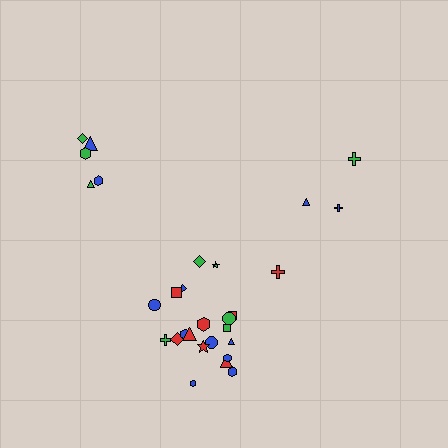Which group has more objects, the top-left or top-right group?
The top-left group.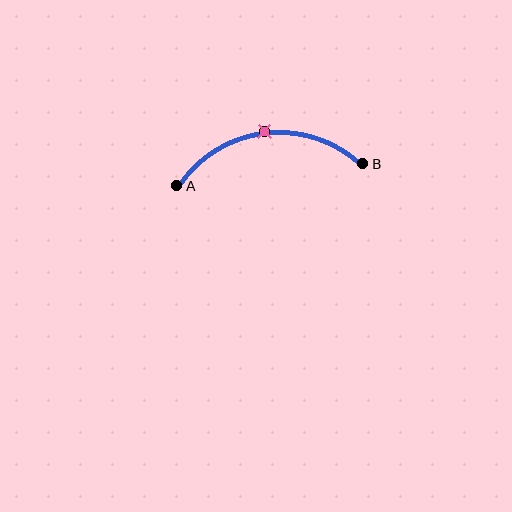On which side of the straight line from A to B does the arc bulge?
The arc bulges above the straight line connecting A and B.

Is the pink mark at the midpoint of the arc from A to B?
Yes. The pink mark lies on the arc at equal arc-length from both A and B — it is the arc midpoint.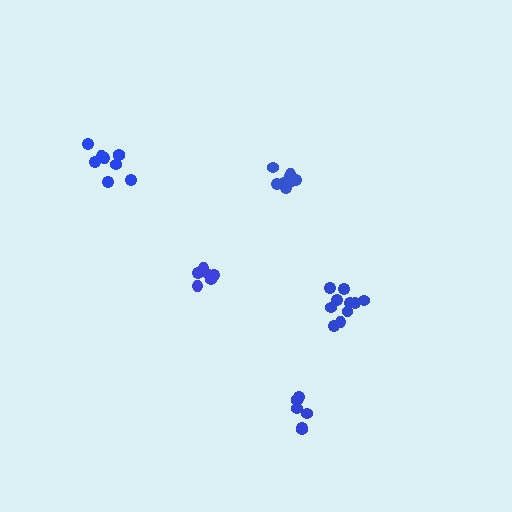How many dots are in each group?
Group 1: 6 dots, Group 2: 9 dots, Group 3: 7 dots, Group 4: 10 dots, Group 5: 10 dots (42 total).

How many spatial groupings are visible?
There are 5 spatial groupings.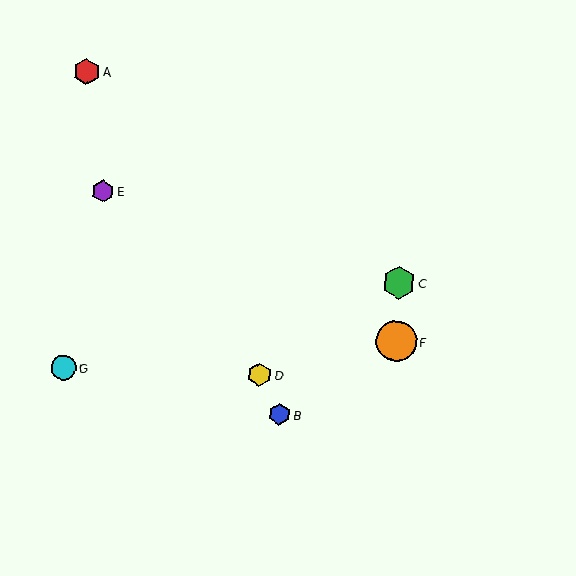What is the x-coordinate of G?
Object G is at x≈64.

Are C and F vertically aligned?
Yes, both are at x≈399.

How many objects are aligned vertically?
2 objects (C, F) are aligned vertically.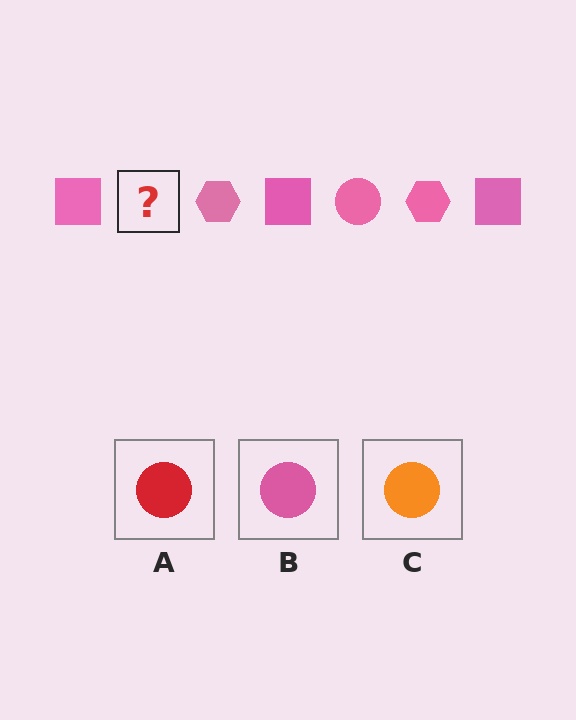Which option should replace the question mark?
Option B.